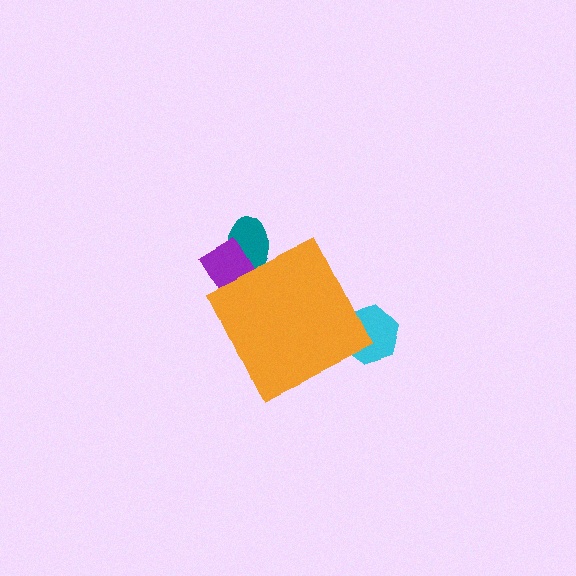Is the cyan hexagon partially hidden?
Yes, the cyan hexagon is partially hidden behind the orange diamond.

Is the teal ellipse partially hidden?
Yes, the teal ellipse is partially hidden behind the orange diamond.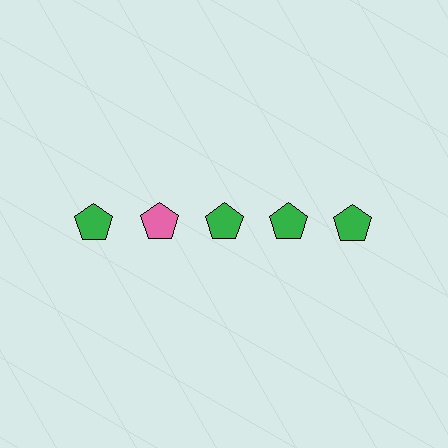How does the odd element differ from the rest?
It has a different color: pink instead of green.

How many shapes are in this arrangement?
There are 5 shapes arranged in a grid pattern.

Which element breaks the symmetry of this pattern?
The pink pentagon in the top row, second from left column breaks the symmetry. All other shapes are green pentagons.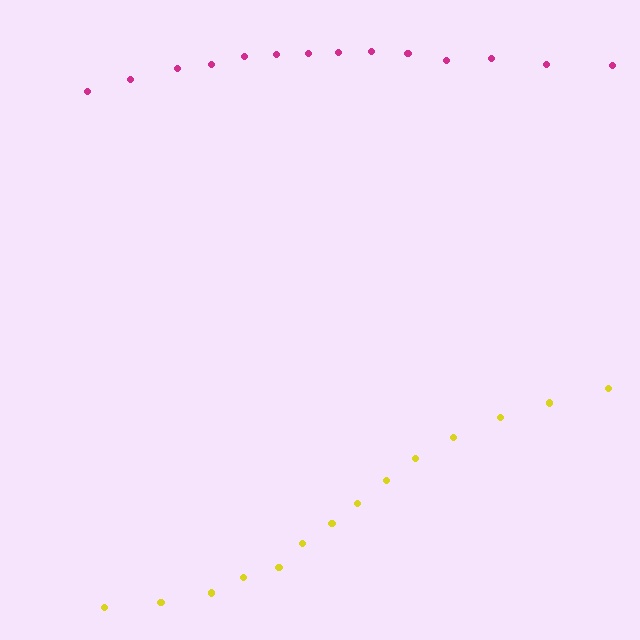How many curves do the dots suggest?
There are 2 distinct paths.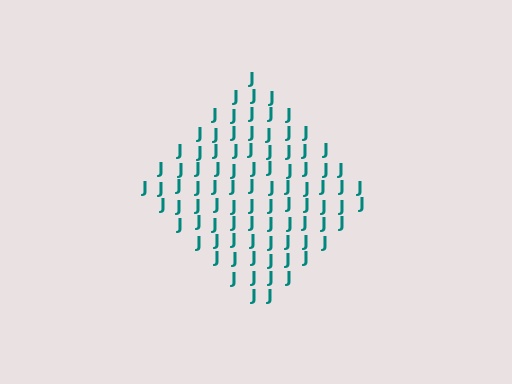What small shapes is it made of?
It is made of small letter J's.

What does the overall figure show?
The overall figure shows a diamond.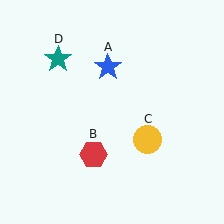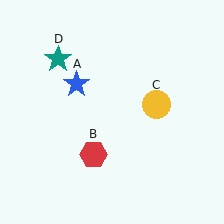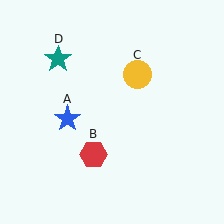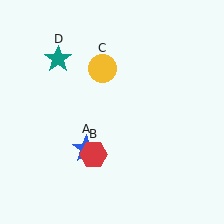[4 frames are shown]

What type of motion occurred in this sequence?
The blue star (object A), yellow circle (object C) rotated counterclockwise around the center of the scene.